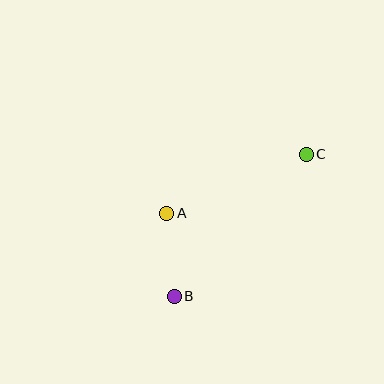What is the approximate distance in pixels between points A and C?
The distance between A and C is approximately 152 pixels.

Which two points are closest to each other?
Points A and B are closest to each other.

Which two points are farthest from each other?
Points B and C are farthest from each other.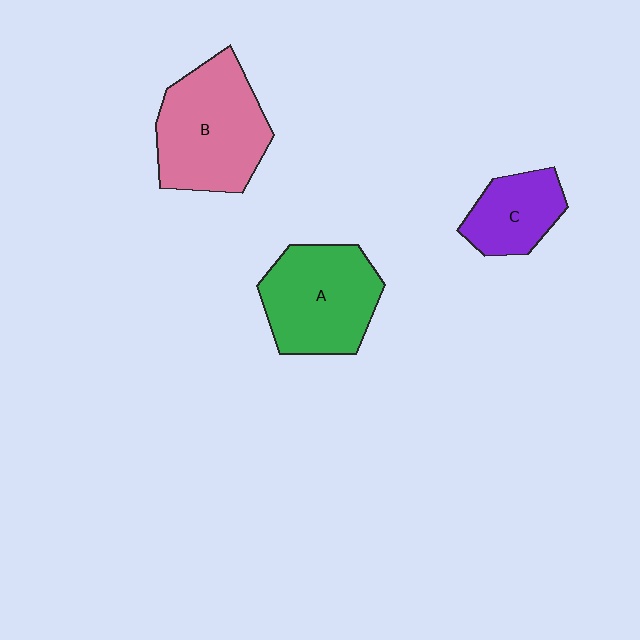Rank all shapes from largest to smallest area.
From largest to smallest: B (pink), A (green), C (purple).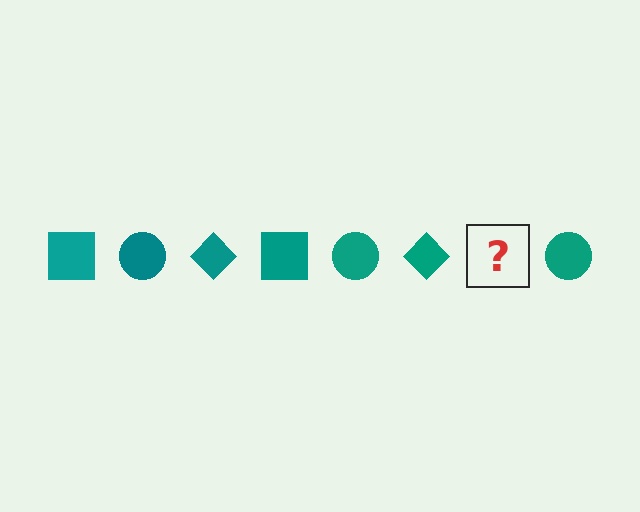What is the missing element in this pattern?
The missing element is a teal square.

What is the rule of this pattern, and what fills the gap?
The rule is that the pattern cycles through square, circle, diamond shapes in teal. The gap should be filled with a teal square.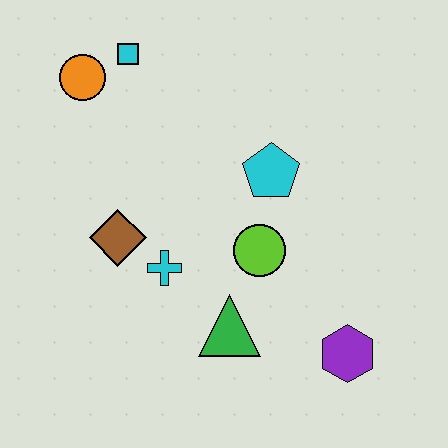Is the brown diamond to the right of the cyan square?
No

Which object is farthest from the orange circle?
The purple hexagon is farthest from the orange circle.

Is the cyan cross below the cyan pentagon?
Yes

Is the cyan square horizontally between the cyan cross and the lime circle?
No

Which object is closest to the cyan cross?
The brown diamond is closest to the cyan cross.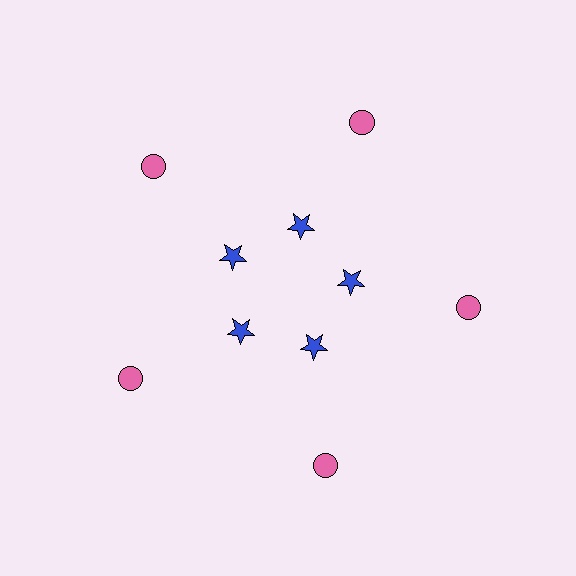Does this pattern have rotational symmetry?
Yes, this pattern has 5-fold rotational symmetry. It looks the same after rotating 72 degrees around the center.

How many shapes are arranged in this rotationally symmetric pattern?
There are 10 shapes, arranged in 5 groups of 2.